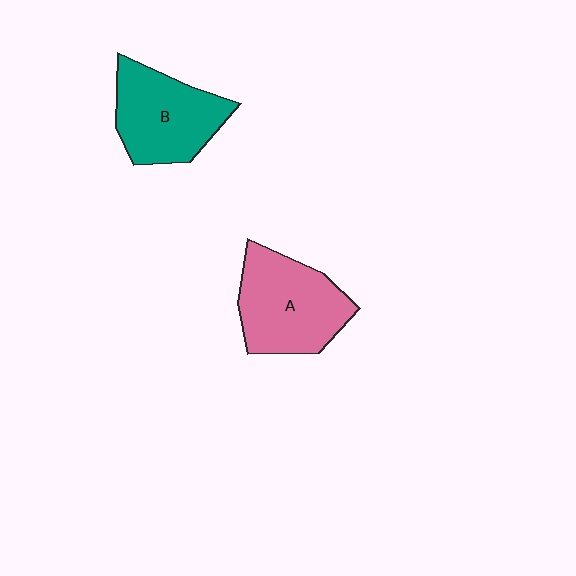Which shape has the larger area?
Shape A (pink).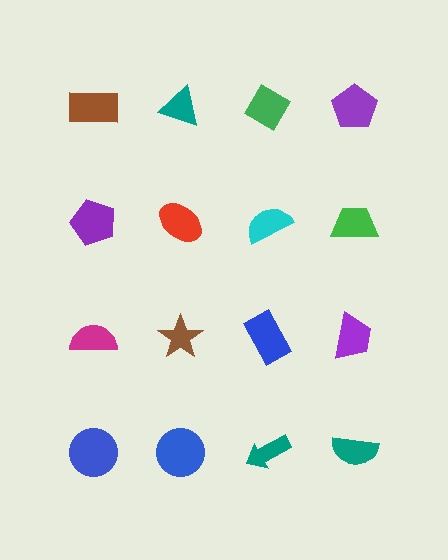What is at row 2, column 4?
A green trapezoid.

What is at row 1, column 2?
A teal triangle.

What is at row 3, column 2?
A brown star.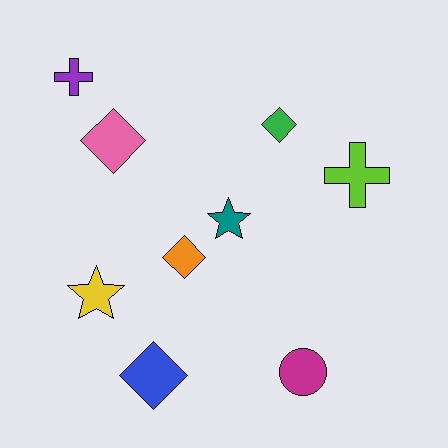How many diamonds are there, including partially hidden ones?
There are 4 diamonds.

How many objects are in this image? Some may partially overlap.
There are 9 objects.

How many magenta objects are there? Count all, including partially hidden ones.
There is 1 magenta object.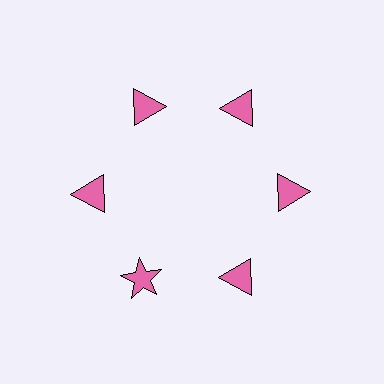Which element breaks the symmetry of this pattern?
The pink star at roughly the 7 o'clock position breaks the symmetry. All other shapes are pink triangles.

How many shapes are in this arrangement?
There are 6 shapes arranged in a ring pattern.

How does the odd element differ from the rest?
It has a different shape: star instead of triangle.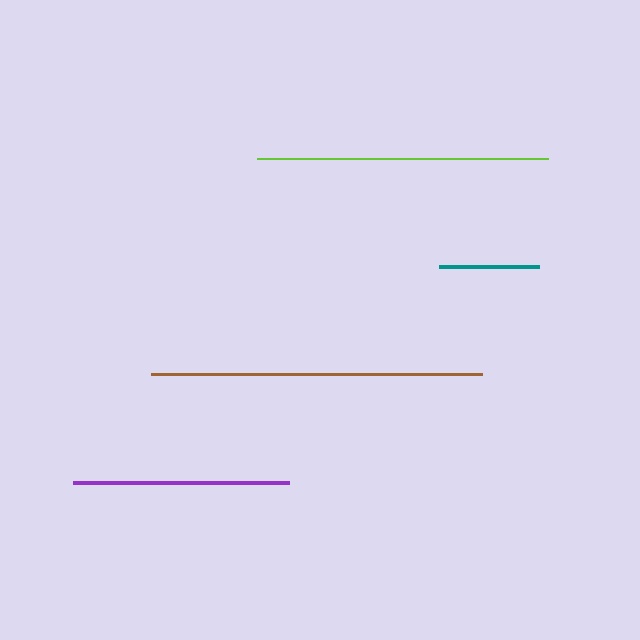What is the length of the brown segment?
The brown segment is approximately 330 pixels long.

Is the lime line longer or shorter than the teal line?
The lime line is longer than the teal line.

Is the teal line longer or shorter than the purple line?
The purple line is longer than the teal line.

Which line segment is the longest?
The brown line is the longest at approximately 330 pixels.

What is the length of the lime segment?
The lime segment is approximately 291 pixels long.